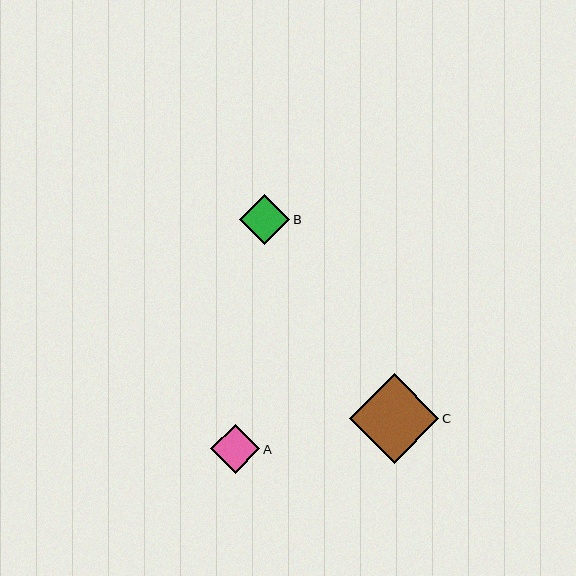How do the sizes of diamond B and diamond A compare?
Diamond B and diamond A are approximately the same size.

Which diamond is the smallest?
Diamond A is the smallest with a size of approximately 49 pixels.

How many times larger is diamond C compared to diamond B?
Diamond C is approximately 1.8 times the size of diamond B.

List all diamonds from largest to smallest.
From largest to smallest: C, B, A.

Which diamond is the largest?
Diamond C is the largest with a size of approximately 90 pixels.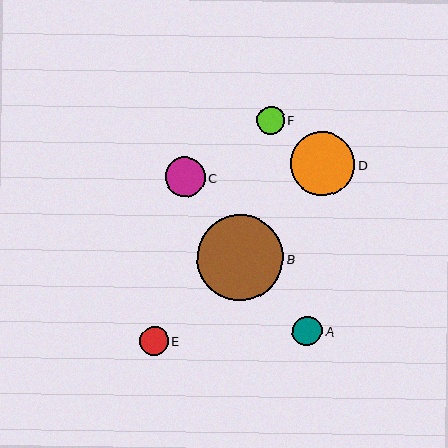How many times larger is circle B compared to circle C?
Circle B is approximately 2.1 times the size of circle C.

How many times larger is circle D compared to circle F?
Circle D is approximately 2.3 times the size of circle F.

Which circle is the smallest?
Circle F is the smallest with a size of approximately 28 pixels.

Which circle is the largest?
Circle B is the largest with a size of approximately 86 pixels.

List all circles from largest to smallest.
From largest to smallest: B, D, C, A, E, F.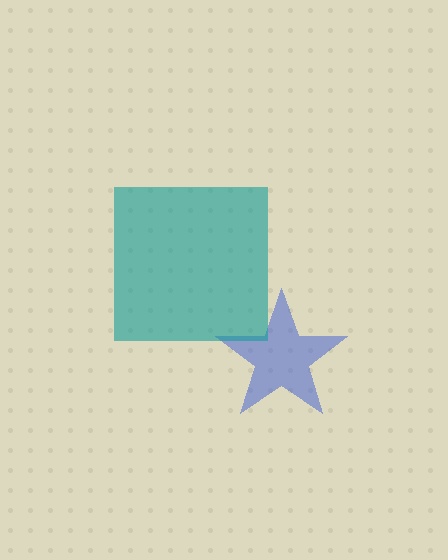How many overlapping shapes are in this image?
There are 2 overlapping shapes in the image.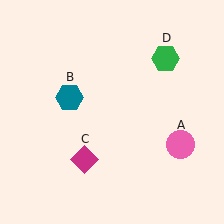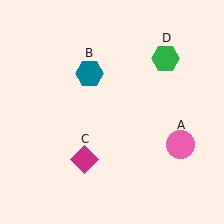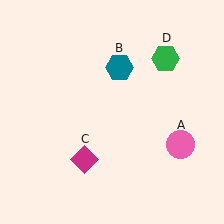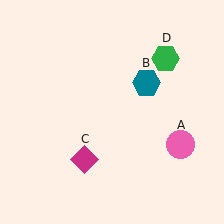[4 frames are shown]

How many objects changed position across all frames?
1 object changed position: teal hexagon (object B).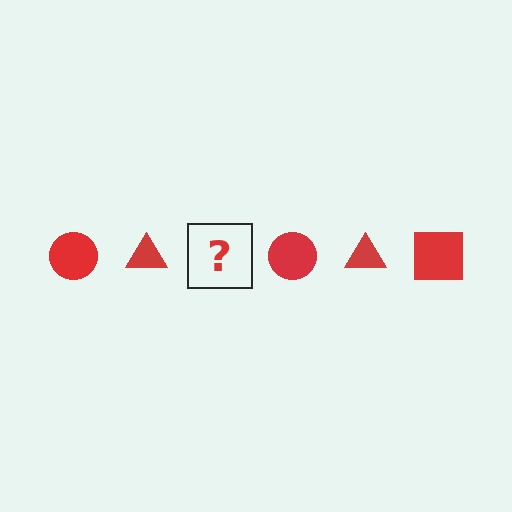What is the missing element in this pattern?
The missing element is a red square.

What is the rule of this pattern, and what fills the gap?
The rule is that the pattern cycles through circle, triangle, square shapes in red. The gap should be filled with a red square.